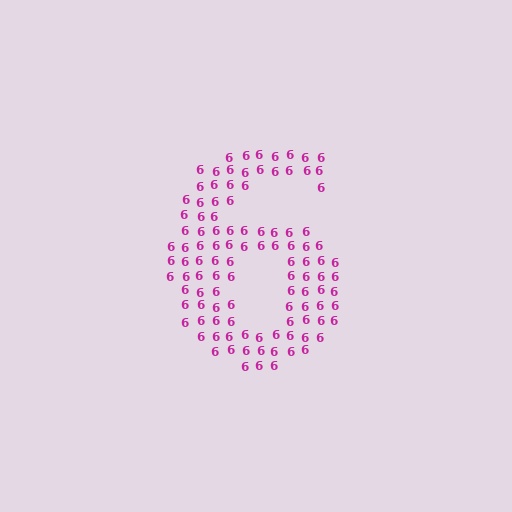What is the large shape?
The large shape is the digit 6.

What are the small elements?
The small elements are digit 6's.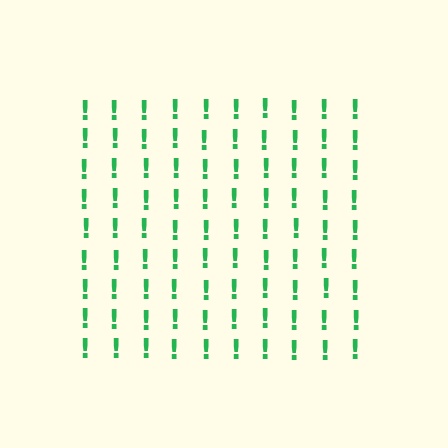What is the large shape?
The large shape is a square.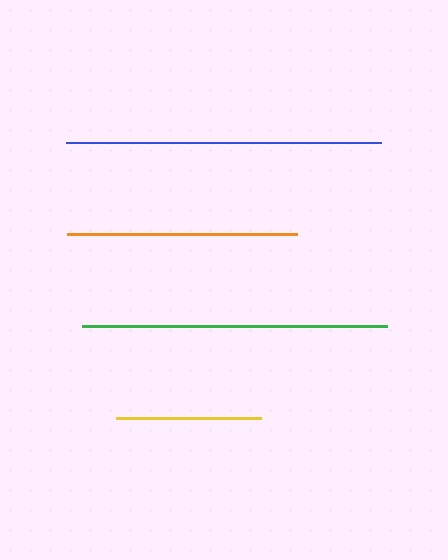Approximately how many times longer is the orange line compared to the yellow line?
The orange line is approximately 1.6 times the length of the yellow line.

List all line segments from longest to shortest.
From longest to shortest: blue, green, orange, yellow.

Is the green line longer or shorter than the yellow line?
The green line is longer than the yellow line.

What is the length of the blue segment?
The blue segment is approximately 315 pixels long.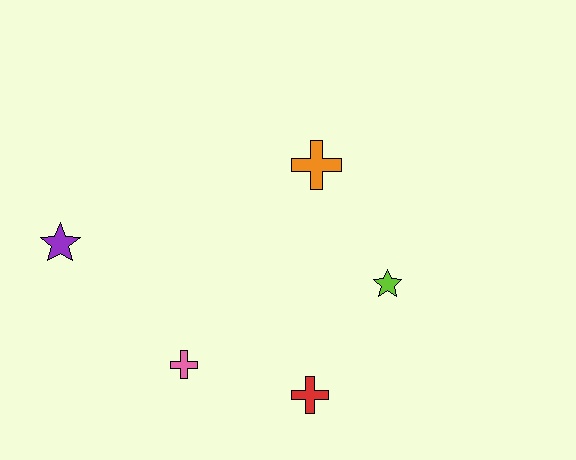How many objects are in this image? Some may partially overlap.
There are 5 objects.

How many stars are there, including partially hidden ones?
There are 2 stars.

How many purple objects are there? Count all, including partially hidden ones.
There is 1 purple object.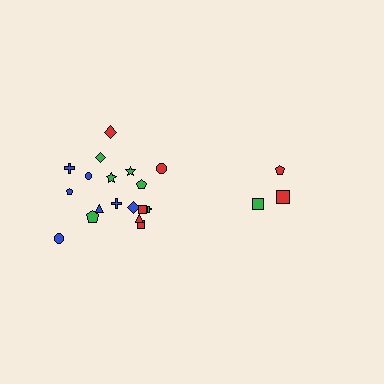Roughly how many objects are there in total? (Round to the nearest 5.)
Roughly 20 objects in total.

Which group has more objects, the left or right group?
The left group.